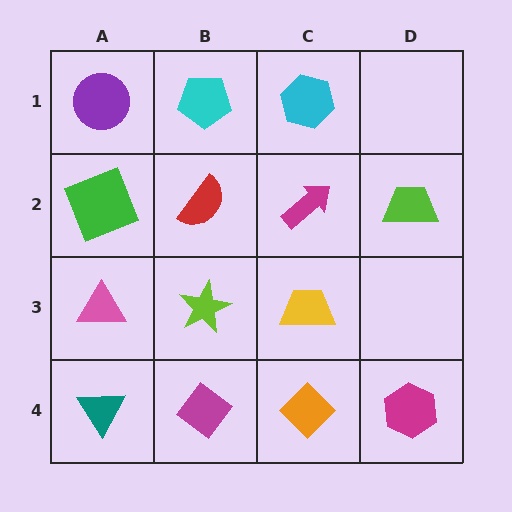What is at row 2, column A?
A green square.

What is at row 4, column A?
A teal triangle.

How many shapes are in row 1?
3 shapes.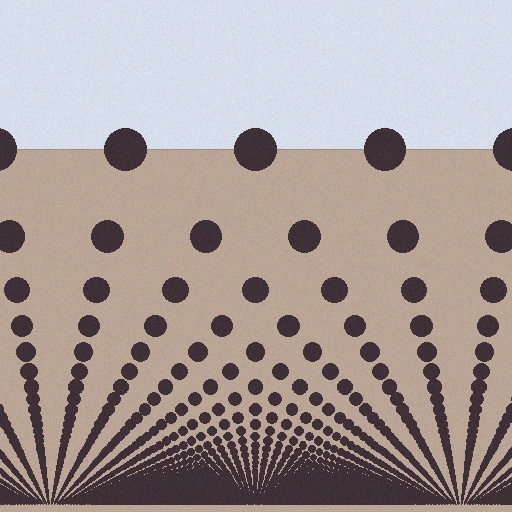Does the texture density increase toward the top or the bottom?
Density increases toward the bottom.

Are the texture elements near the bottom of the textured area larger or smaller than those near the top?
Smaller. The gradient is inverted — elements near the bottom are smaller and denser.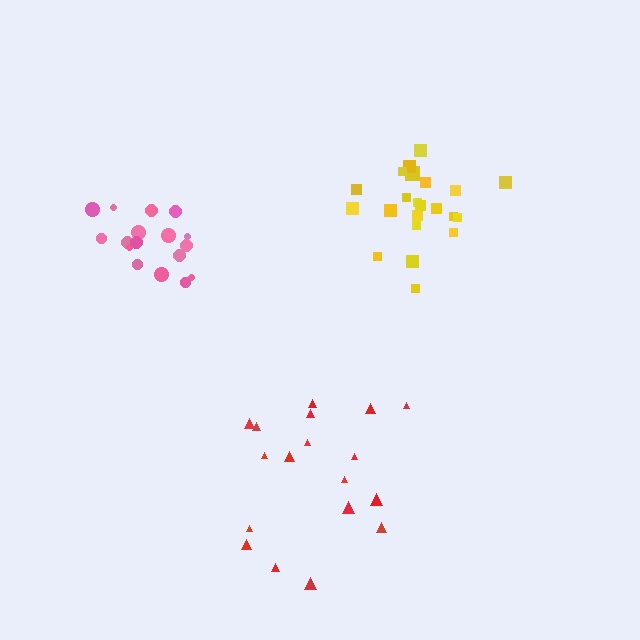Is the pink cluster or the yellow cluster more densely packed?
Pink.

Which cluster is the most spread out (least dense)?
Red.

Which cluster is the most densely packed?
Pink.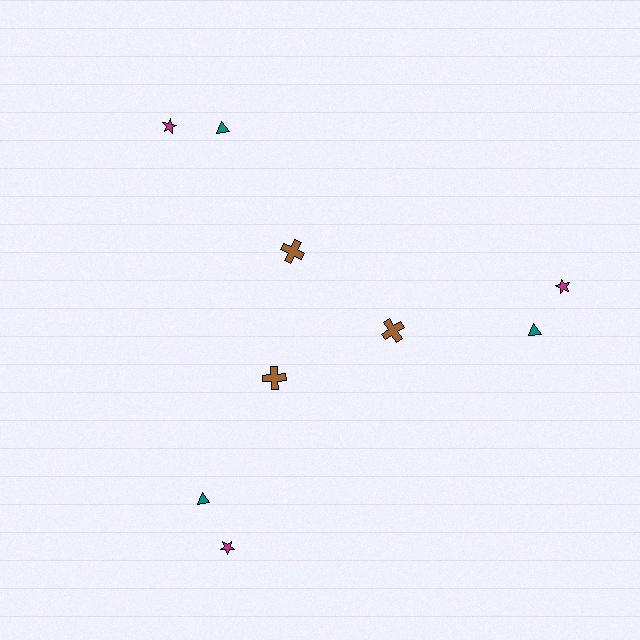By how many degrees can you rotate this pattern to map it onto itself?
The pattern maps onto itself every 120 degrees of rotation.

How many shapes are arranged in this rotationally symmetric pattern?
There are 9 shapes, arranged in 3 groups of 3.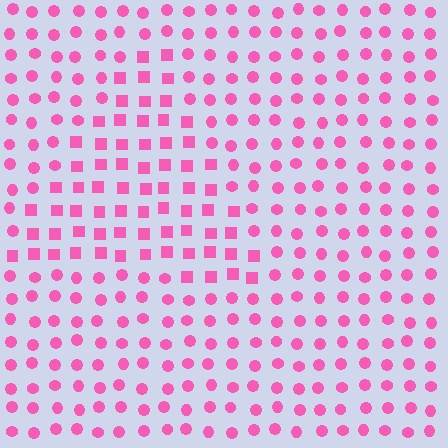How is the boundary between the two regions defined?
The boundary is defined by a change in element shape: squares inside vs. circles outside. All elements share the same color and spacing.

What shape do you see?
I see a triangle.